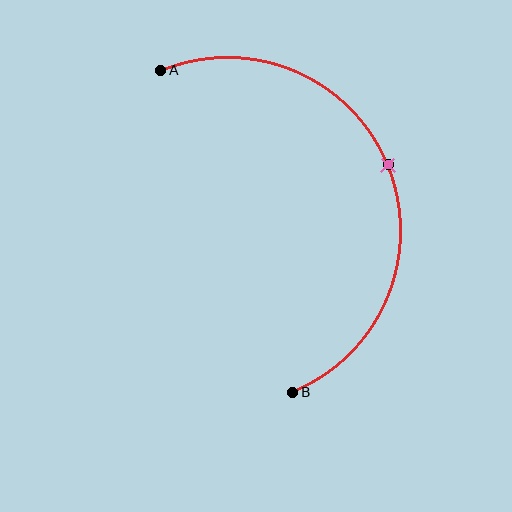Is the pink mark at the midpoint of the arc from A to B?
Yes. The pink mark lies on the arc at equal arc-length from both A and B — it is the arc midpoint.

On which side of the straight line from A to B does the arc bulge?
The arc bulges to the right of the straight line connecting A and B.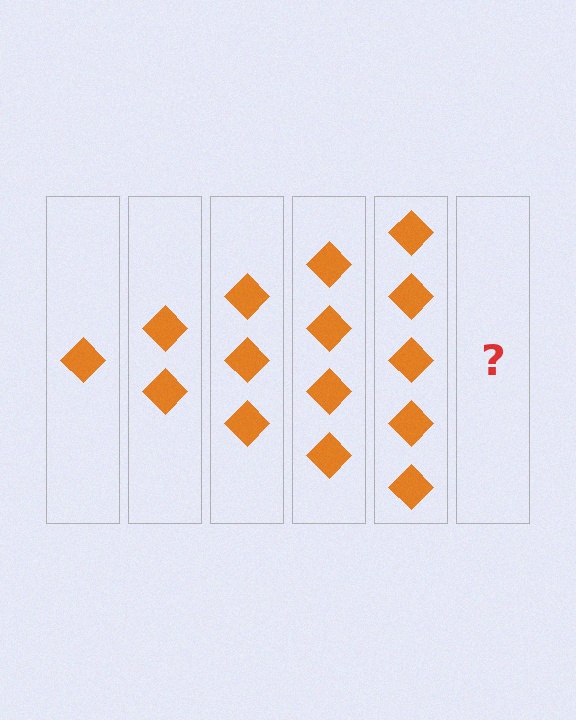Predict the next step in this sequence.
The next step is 6 diamonds.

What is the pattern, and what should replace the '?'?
The pattern is that each step adds one more diamond. The '?' should be 6 diamonds.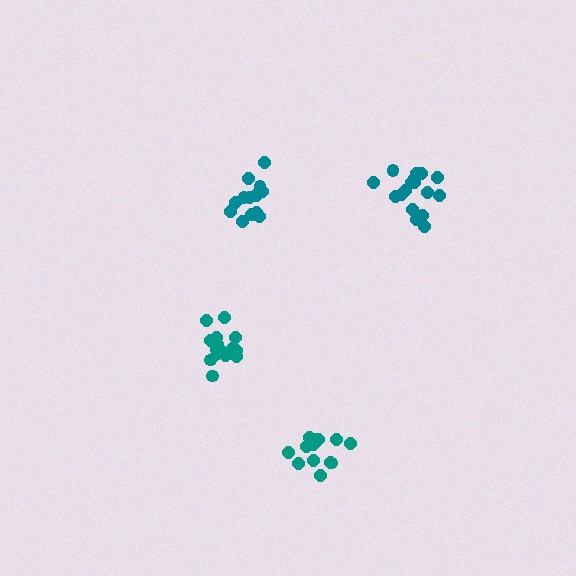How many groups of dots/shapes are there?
There are 4 groups.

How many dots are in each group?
Group 1: 18 dots, Group 2: 14 dots, Group 3: 17 dots, Group 4: 15 dots (64 total).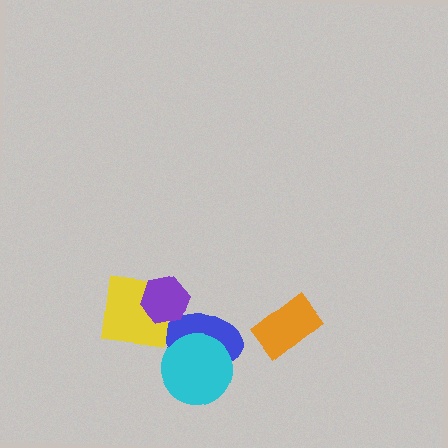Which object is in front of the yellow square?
The purple hexagon is in front of the yellow square.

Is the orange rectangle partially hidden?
No, no other shape covers it.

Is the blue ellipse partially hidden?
Yes, it is partially covered by another shape.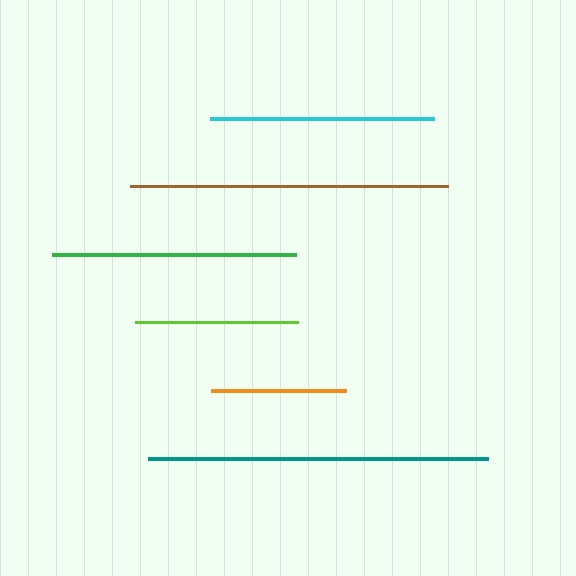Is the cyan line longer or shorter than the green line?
The green line is longer than the cyan line.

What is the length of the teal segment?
The teal segment is approximately 341 pixels long.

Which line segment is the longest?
The teal line is the longest at approximately 341 pixels.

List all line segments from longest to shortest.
From longest to shortest: teal, brown, green, cyan, lime, orange.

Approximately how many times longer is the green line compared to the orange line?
The green line is approximately 1.8 times the length of the orange line.